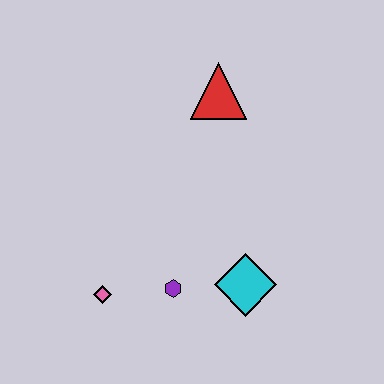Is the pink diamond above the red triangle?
No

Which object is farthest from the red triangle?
The pink diamond is farthest from the red triangle.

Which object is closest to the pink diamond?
The purple hexagon is closest to the pink diamond.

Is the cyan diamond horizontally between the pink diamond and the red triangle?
No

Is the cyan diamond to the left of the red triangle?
No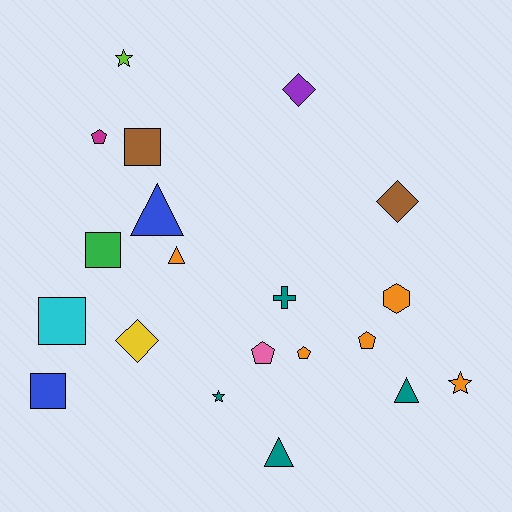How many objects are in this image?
There are 20 objects.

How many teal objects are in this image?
There are 4 teal objects.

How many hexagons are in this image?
There is 1 hexagon.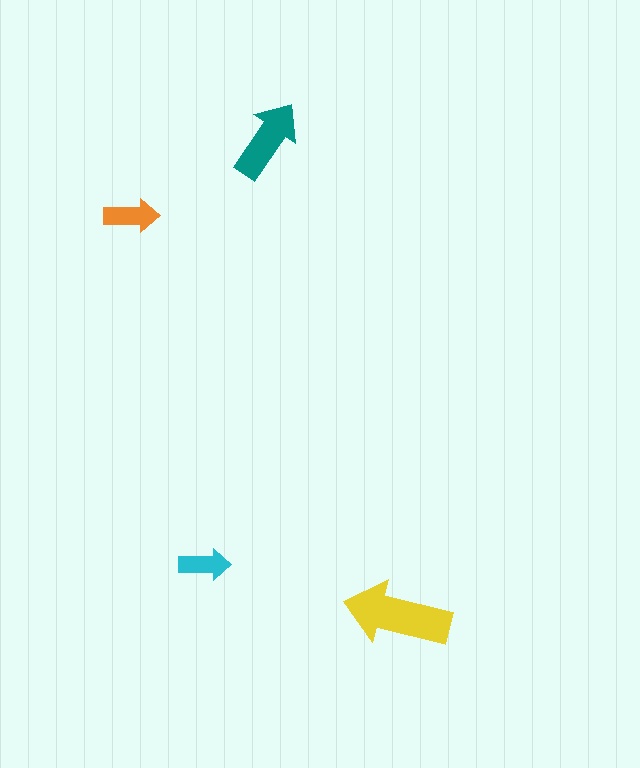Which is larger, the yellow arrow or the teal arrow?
The yellow one.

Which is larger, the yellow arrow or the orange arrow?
The yellow one.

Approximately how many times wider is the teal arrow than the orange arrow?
About 1.5 times wider.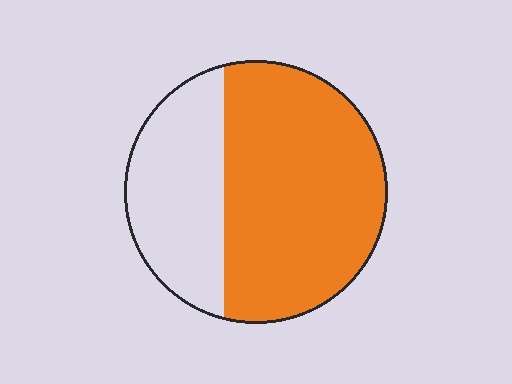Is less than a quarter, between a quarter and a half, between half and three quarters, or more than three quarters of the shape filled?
Between half and three quarters.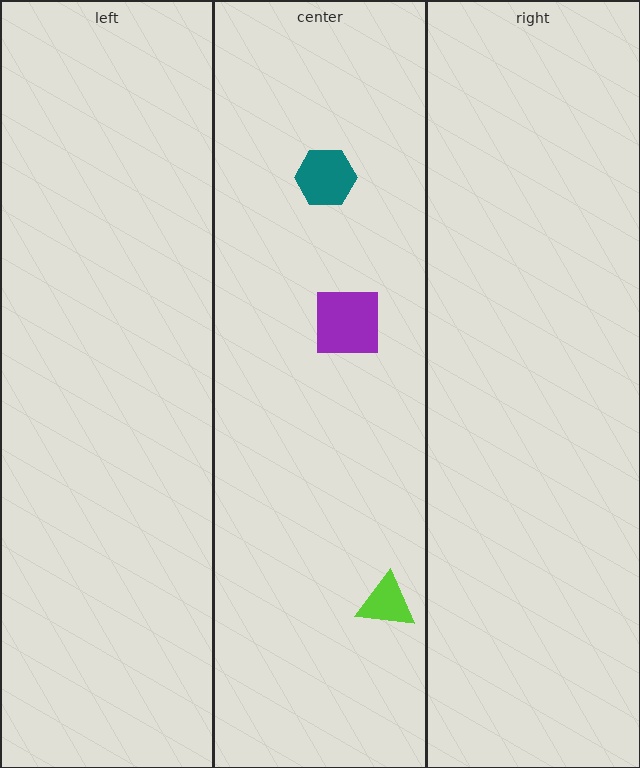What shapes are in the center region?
The purple square, the lime triangle, the teal hexagon.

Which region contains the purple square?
The center region.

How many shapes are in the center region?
3.